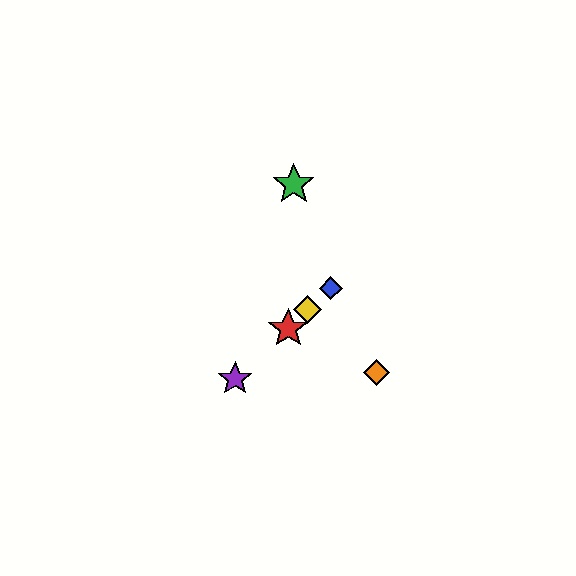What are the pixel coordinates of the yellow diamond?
The yellow diamond is at (308, 310).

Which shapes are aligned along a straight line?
The red star, the blue diamond, the yellow diamond, the purple star are aligned along a straight line.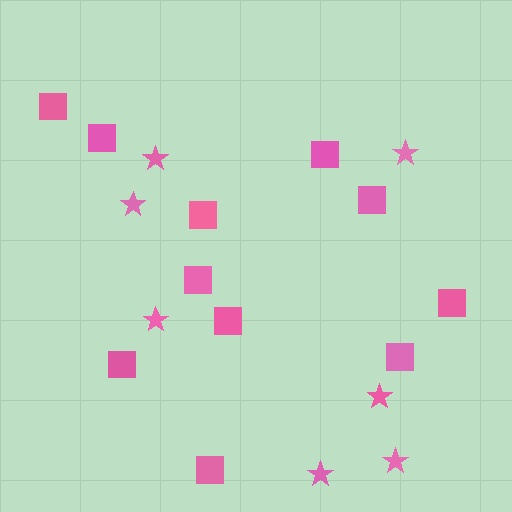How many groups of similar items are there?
There are 2 groups: one group of squares (11) and one group of stars (7).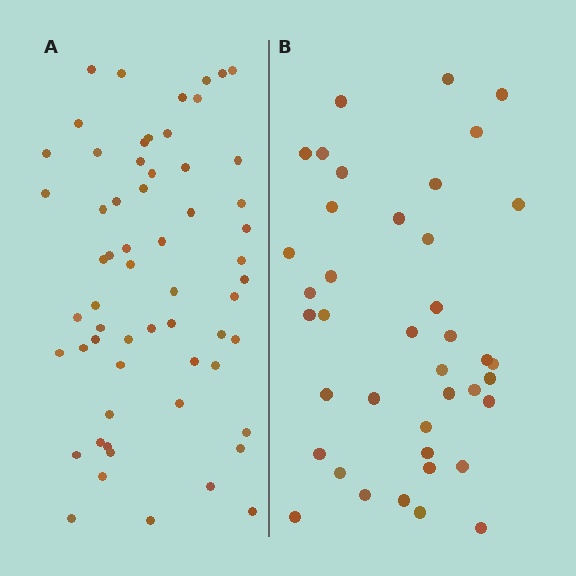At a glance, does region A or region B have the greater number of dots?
Region A (the left region) has more dots.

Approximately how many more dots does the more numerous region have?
Region A has approximately 20 more dots than region B.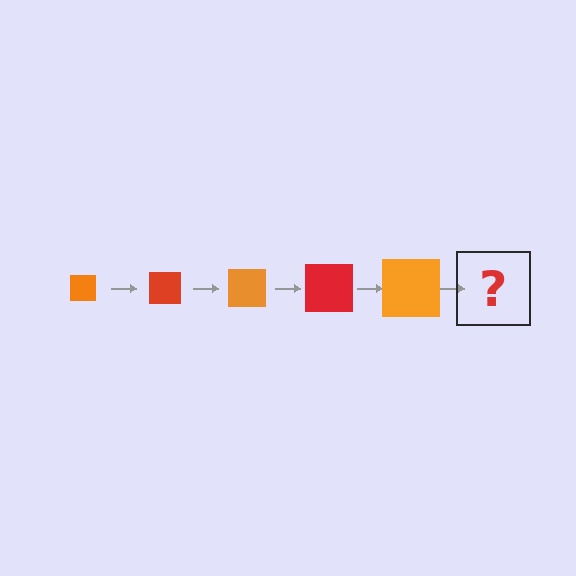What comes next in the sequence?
The next element should be a red square, larger than the previous one.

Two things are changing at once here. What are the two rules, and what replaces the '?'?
The two rules are that the square grows larger each step and the color cycles through orange and red. The '?' should be a red square, larger than the previous one.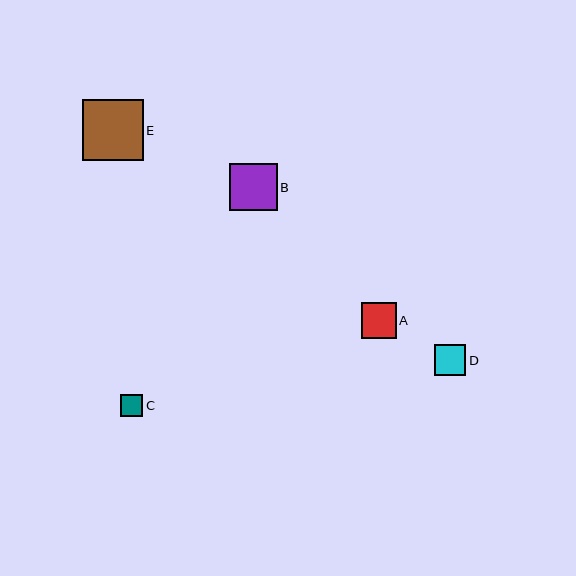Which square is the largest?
Square E is the largest with a size of approximately 61 pixels.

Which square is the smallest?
Square C is the smallest with a size of approximately 23 pixels.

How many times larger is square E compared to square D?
Square E is approximately 2.0 times the size of square D.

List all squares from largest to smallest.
From largest to smallest: E, B, A, D, C.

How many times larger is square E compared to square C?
Square E is approximately 2.7 times the size of square C.